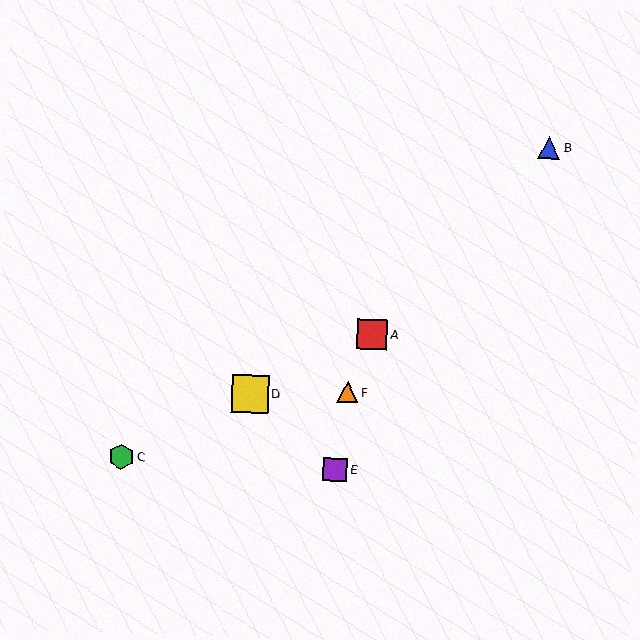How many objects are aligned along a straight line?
3 objects (A, C, D) are aligned along a straight line.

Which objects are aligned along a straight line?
Objects A, C, D are aligned along a straight line.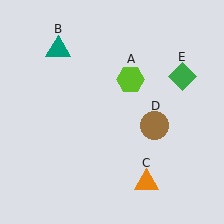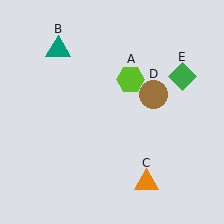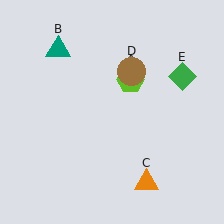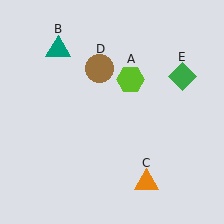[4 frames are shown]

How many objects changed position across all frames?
1 object changed position: brown circle (object D).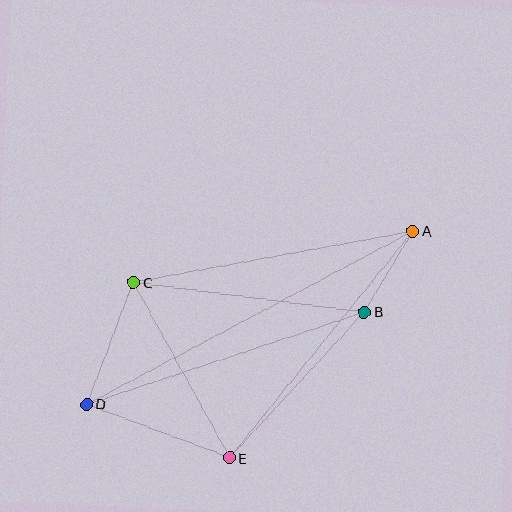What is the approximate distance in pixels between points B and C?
The distance between B and C is approximately 233 pixels.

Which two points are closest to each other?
Points A and B are closest to each other.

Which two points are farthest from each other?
Points A and D are farthest from each other.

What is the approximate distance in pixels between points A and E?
The distance between A and E is approximately 292 pixels.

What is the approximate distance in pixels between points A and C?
The distance between A and C is approximately 284 pixels.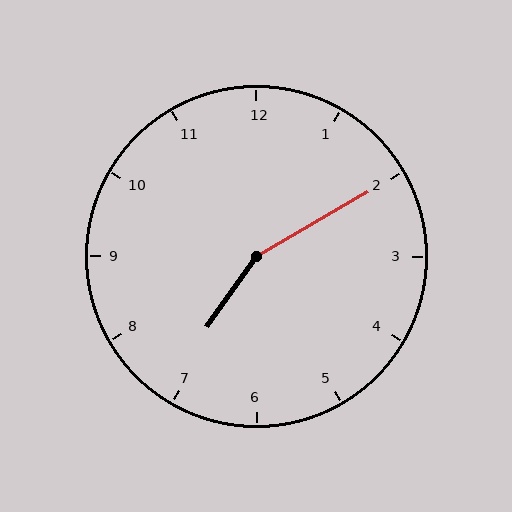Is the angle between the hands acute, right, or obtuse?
It is obtuse.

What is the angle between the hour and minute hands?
Approximately 155 degrees.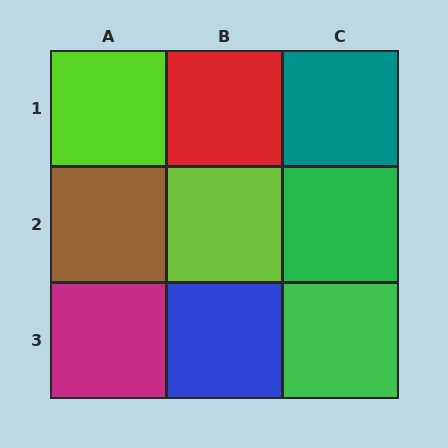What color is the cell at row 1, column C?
Teal.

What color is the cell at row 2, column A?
Brown.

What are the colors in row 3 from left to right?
Magenta, blue, green.